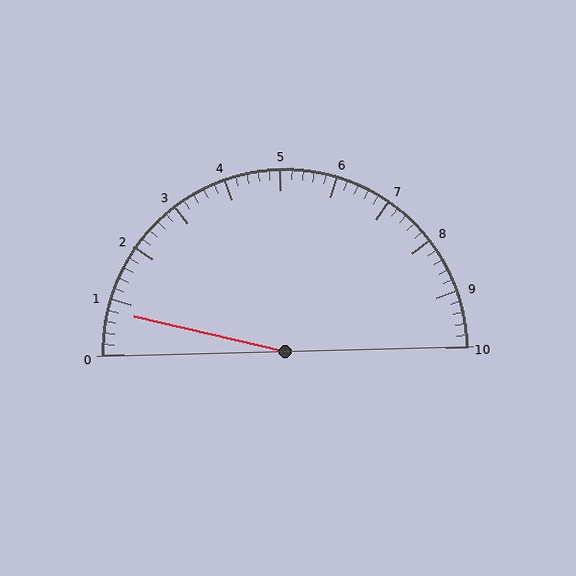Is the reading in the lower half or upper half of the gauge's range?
The reading is in the lower half of the range (0 to 10).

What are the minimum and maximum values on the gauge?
The gauge ranges from 0 to 10.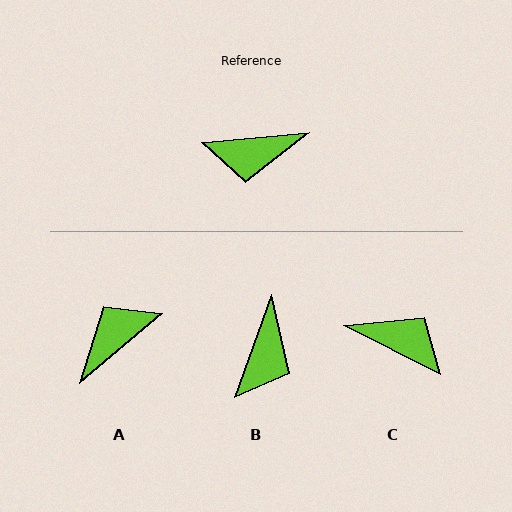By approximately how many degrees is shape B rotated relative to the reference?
Approximately 65 degrees counter-clockwise.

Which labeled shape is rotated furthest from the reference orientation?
C, about 148 degrees away.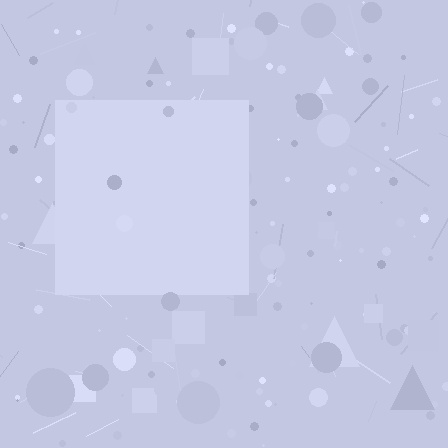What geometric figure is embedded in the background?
A square is embedded in the background.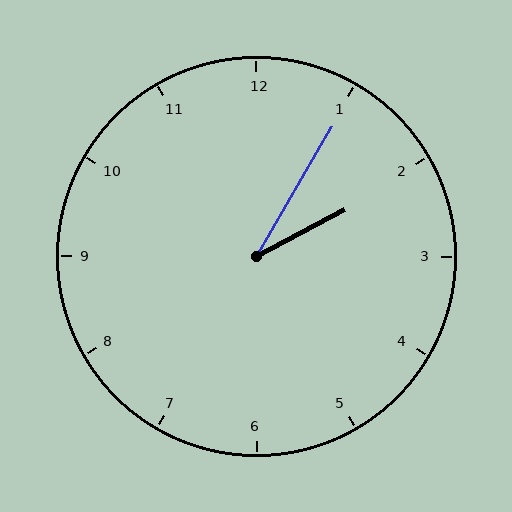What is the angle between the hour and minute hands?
Approximately 32 degrees.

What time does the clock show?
2:05.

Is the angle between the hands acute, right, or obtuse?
It is acute.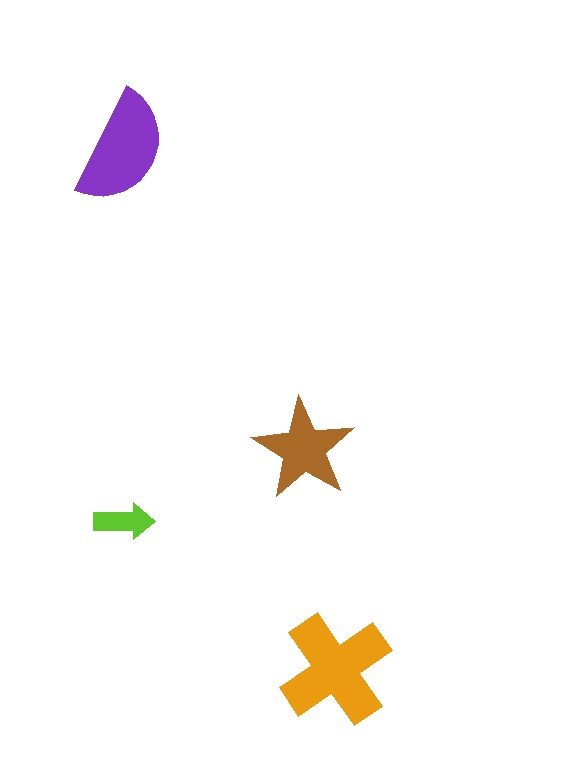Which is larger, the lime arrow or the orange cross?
The orange cross.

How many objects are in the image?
There are 4 objects in the image.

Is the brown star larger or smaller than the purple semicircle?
Smaller.